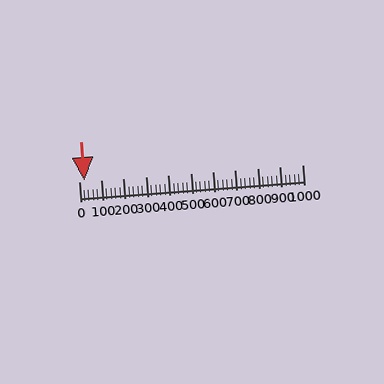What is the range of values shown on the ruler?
The ruler shows values from 0 to 1000.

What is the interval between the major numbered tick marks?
The major tick marks are spaced 100 units apart.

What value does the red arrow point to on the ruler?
The red arrow points to approximately 26.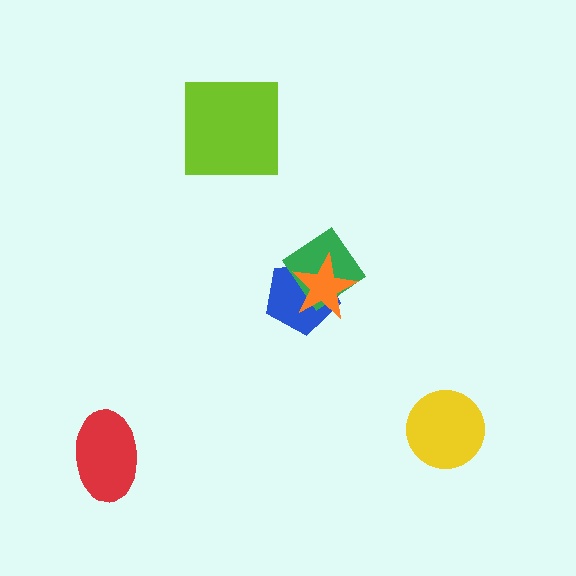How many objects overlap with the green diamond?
2 objects overlap with the green diamond.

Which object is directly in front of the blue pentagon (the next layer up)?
The green diamond is directly in front of the blue pentagon.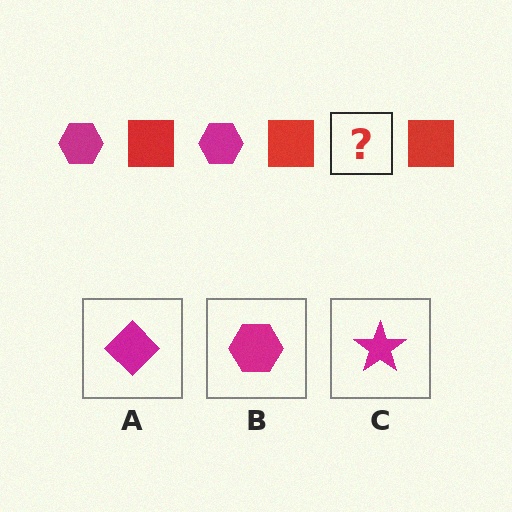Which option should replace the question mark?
Option B.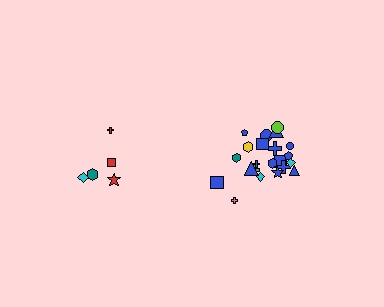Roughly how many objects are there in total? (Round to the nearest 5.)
Roughly 25 objects in total.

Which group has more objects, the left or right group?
The right group.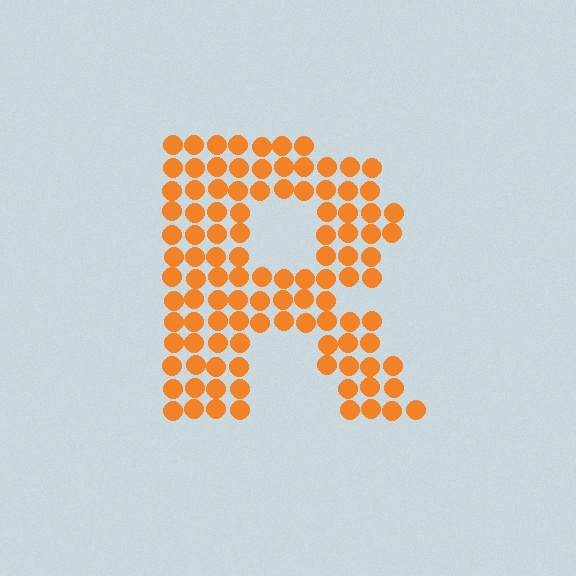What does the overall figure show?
The overall figure shows the letter R.